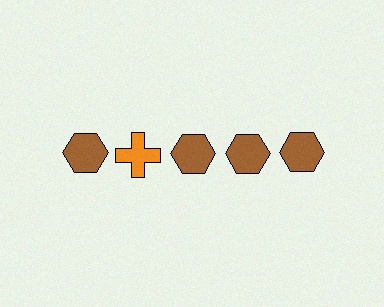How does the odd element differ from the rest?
It differs in both color (orange instead of brown) and shape (cross instead of hexagon).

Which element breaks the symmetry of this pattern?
The orange cross in the top row, second from left column breaks the symmetry. All other shapes are brown hexagons.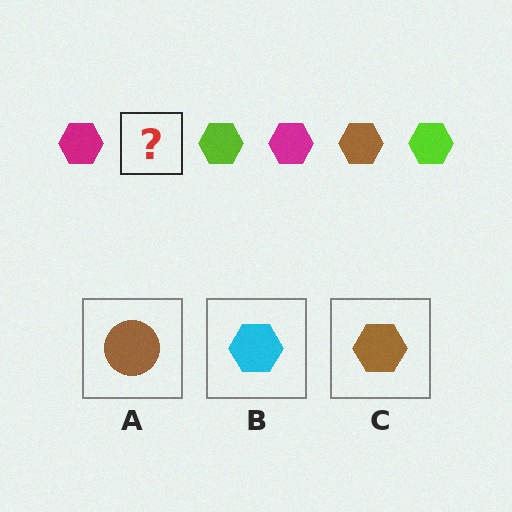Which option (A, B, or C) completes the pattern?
C.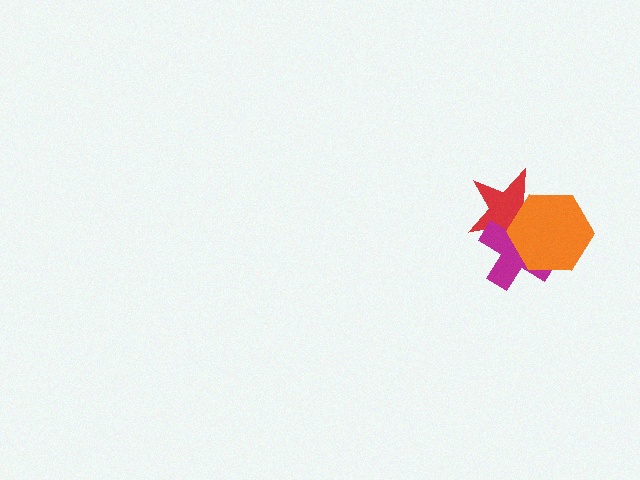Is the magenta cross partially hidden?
Yes, it is partially covered by another shape.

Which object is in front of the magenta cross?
The orange hexagon is in front of the magenta cross.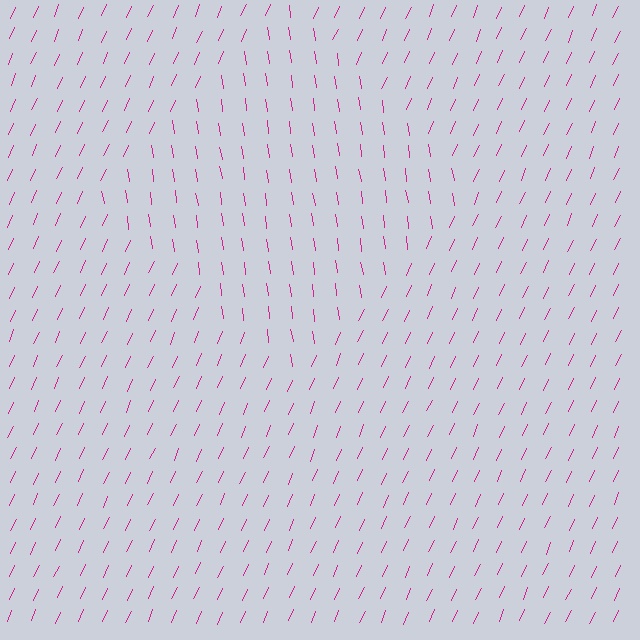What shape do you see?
I see a diamond.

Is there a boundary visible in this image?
Yes, there is a texture boundary formed by a change in line orientation.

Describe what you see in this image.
The image is filled with small magenta line segments. A diamond region in the image has lines oriented differently from the surrounding lines, creating a visible texture boundary.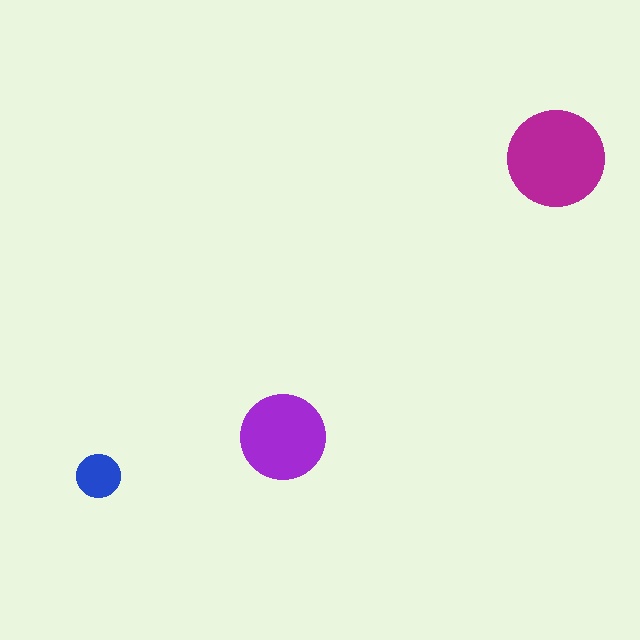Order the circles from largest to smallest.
the magenta one, the purple one, the blue one.